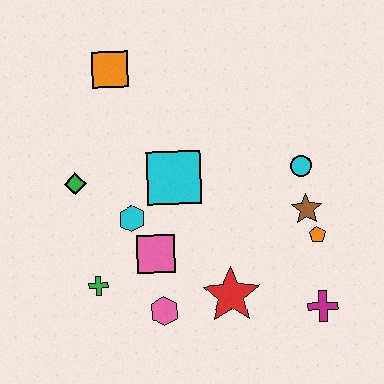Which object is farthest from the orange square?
The magenta cross is farthest from the orange square.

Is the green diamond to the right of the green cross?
No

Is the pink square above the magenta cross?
Yes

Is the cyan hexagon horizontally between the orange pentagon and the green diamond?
Yes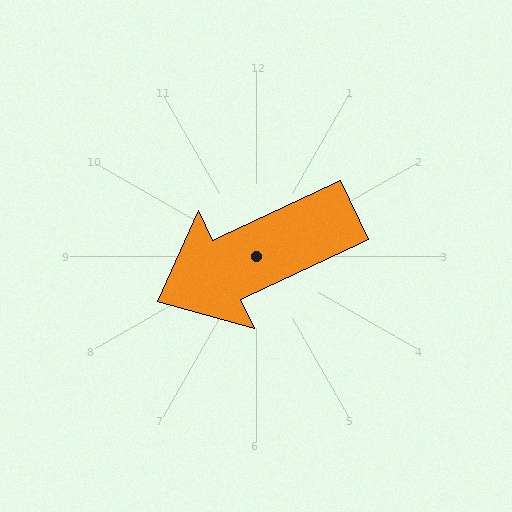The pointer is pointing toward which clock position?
Roughly 8 o'clock.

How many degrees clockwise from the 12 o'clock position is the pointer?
Approximately 245 degrees.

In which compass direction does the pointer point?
Southwest.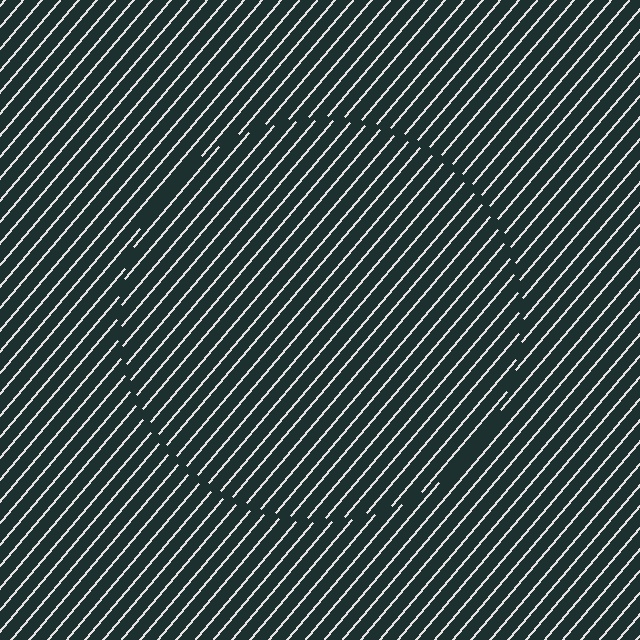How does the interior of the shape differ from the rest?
The interior of the shape contains the same grating, shifted by half a period — the contour is defined by the phase discontinuity where line-ends from the inner and outer gratings abut.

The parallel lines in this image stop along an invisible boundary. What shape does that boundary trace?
An illusory circle. The interior of the shape contains the same grating, shifted by half a period — the contour is defined by the phase discontinuity where line-ends from the inner and outer gratings abut.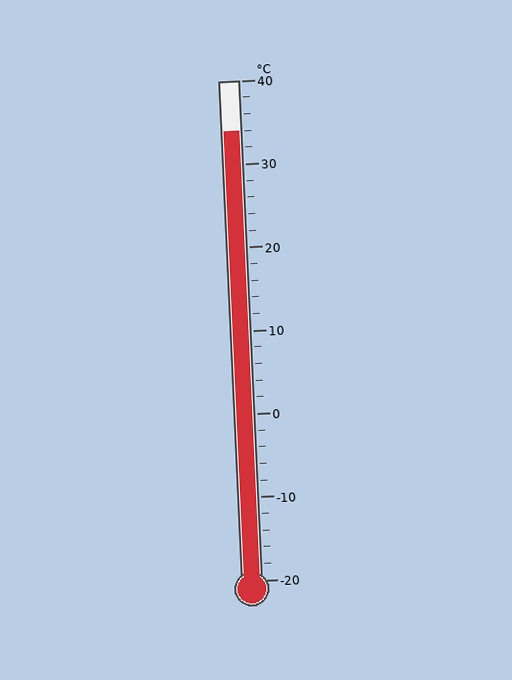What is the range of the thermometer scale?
The thermometer scale ranges from -20°C to 40°C.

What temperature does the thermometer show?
The thermometer shows approximately 34°C.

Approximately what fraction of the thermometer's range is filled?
The thermometer is filled to approximately 90% of its range.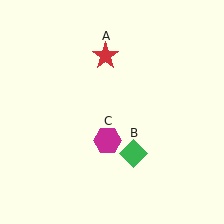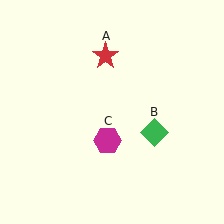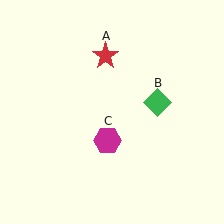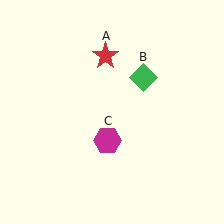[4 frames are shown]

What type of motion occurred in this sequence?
The green diamond (object B) rotated counterclockwise around the center of the scene.